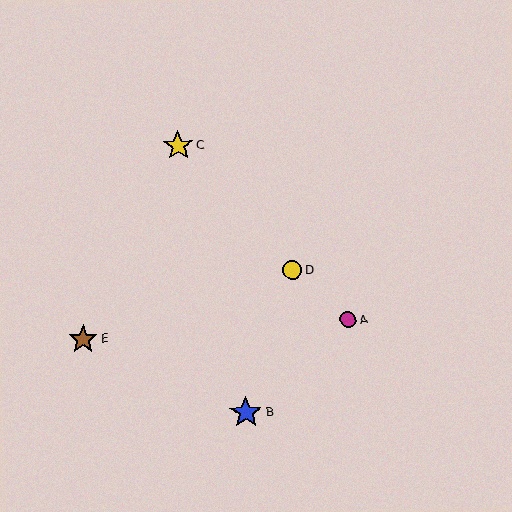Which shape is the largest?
The blue star (labeled B) is the largest.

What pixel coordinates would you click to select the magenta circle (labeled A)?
Click at (348, 320) to select the magenta circle A.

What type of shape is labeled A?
Shape A is a magenta circle.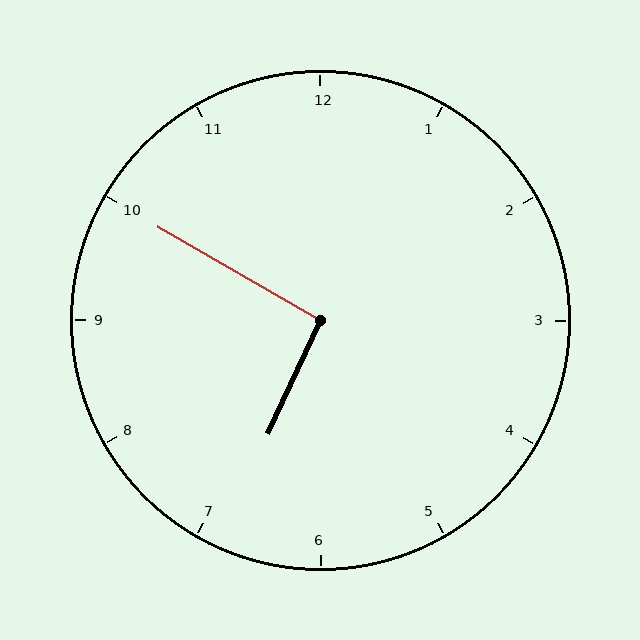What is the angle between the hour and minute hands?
Approximately 95 degrees.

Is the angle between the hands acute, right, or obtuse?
It is right.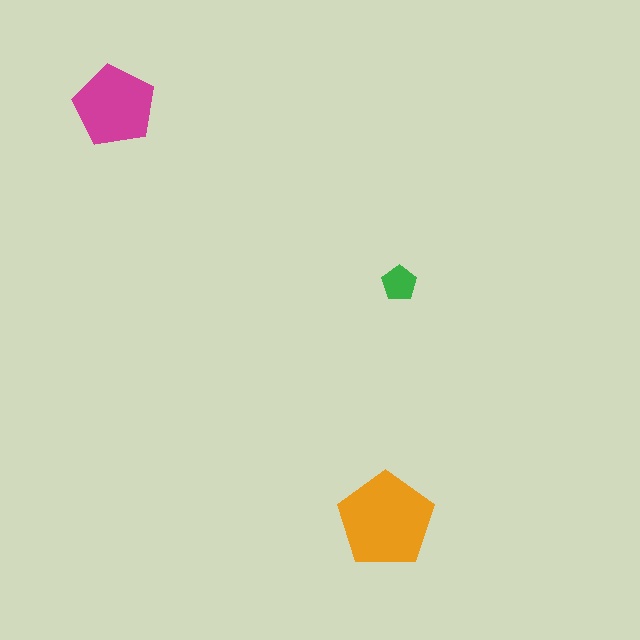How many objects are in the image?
There are 3 objects in the image.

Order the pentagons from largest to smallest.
the orange one, the magenta one, the green one.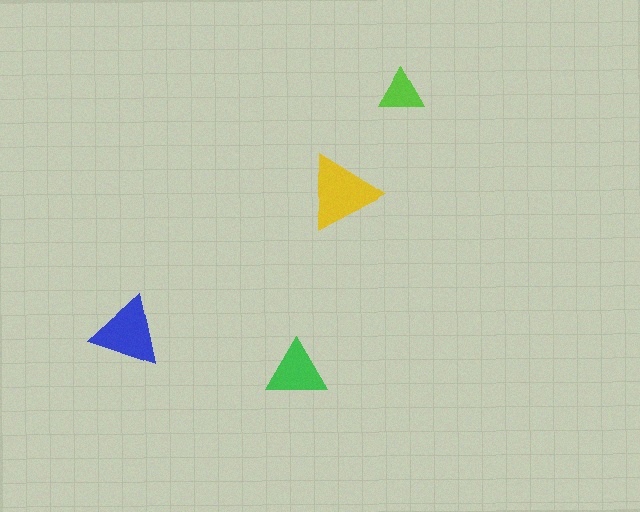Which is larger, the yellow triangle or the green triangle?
The yellow one.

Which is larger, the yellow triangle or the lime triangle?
The yellow one.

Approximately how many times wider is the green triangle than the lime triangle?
About 1.5 times wider.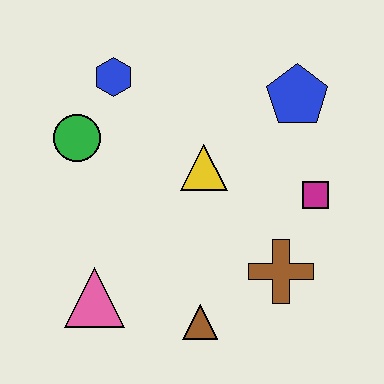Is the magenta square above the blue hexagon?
No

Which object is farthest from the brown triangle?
The blue hexagon is farthest from the brown triangle.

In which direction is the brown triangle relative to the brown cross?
The brown triangle is to the left of the brown cross.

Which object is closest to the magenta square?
The brown cross is closest to the magenta square.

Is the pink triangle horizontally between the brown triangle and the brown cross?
No